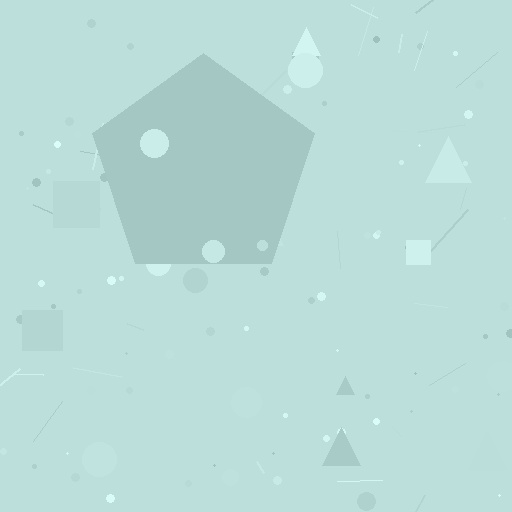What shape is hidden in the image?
A pentagon is hidden in the image.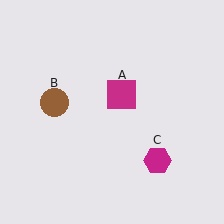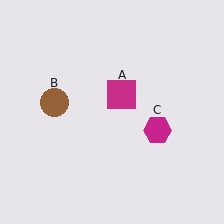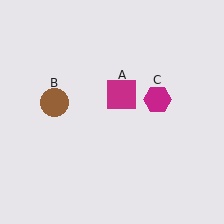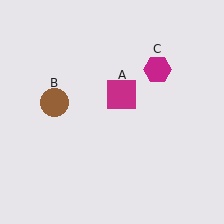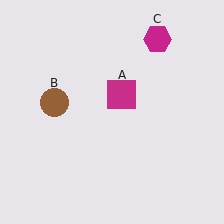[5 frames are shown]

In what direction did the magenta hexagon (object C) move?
The magenta hexagon (object C) moved up.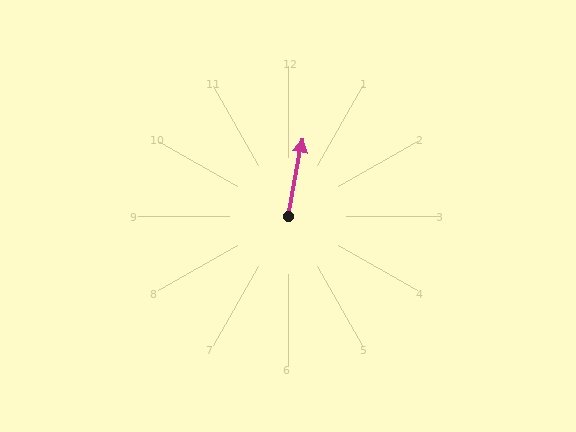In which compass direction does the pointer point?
North.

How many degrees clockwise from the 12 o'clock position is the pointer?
Approximately 11 degrees.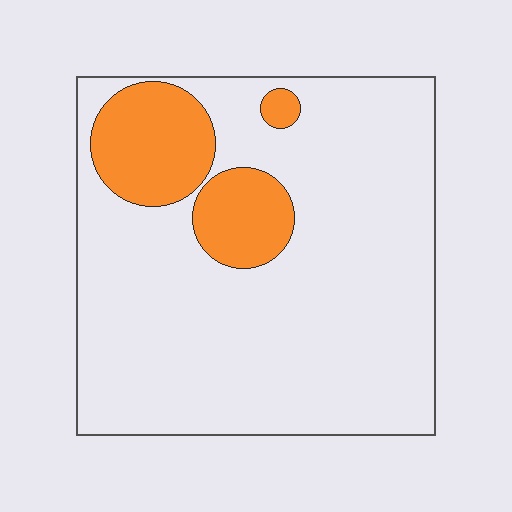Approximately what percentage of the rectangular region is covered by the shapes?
Approximately 15%.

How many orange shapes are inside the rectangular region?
3.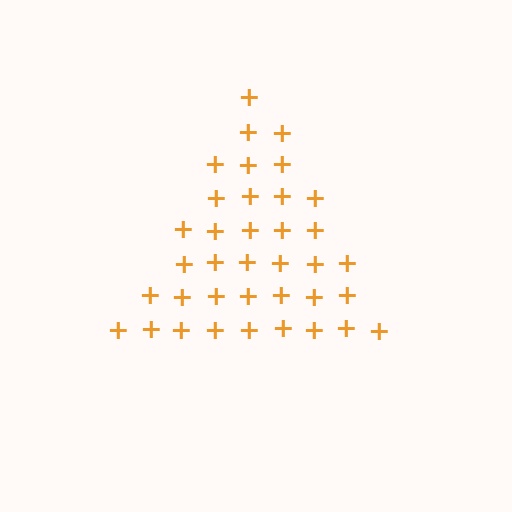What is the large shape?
The large shape is a triangle.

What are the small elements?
The small elements are plus signs.